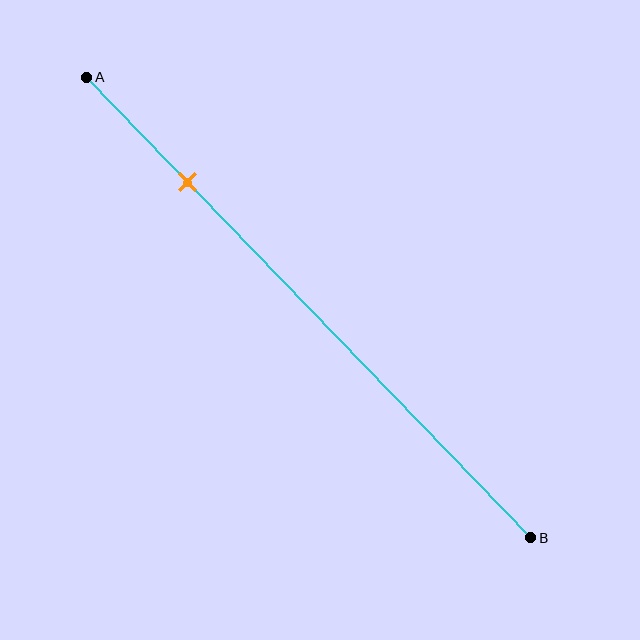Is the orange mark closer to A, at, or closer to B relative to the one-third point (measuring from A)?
The orange mark is closer to point A than the one-third point of segment AB.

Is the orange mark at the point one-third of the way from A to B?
No, the mark is at about 25% from A, not at the 33% one-third point.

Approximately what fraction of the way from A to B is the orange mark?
The orange mark is approximately 25% of the way from A to B.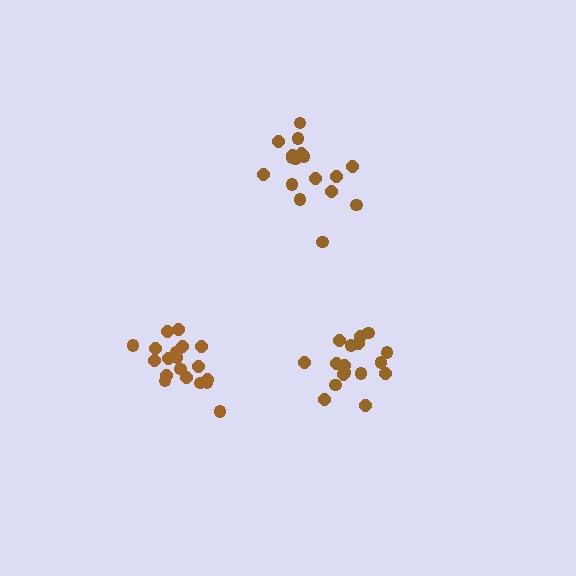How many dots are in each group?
Group 1: 17 dots, Group 2: 17 dots, Group 3: 19 dots (53 total).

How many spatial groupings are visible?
There are 3 spatial groupings.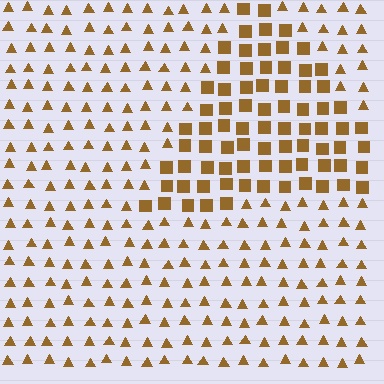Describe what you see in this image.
The image is filled with small brown elements arranged in a uniform grid. A triangle-shaped region contains squares, while the surrounding area contains triangles. The boundary is defined purely by the change in element shape.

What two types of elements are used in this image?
The image uses squares inside the triangle region and triangles outside it.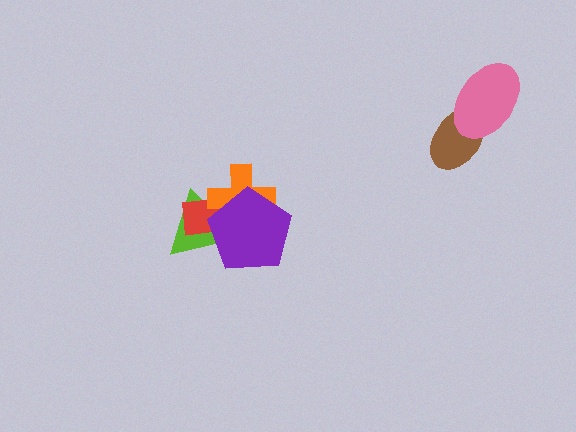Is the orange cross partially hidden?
Yes, it is partially covered by another shape.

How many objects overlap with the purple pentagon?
3 objects overlap with the purple pentagon.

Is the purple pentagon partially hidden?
No, no other shape covers it.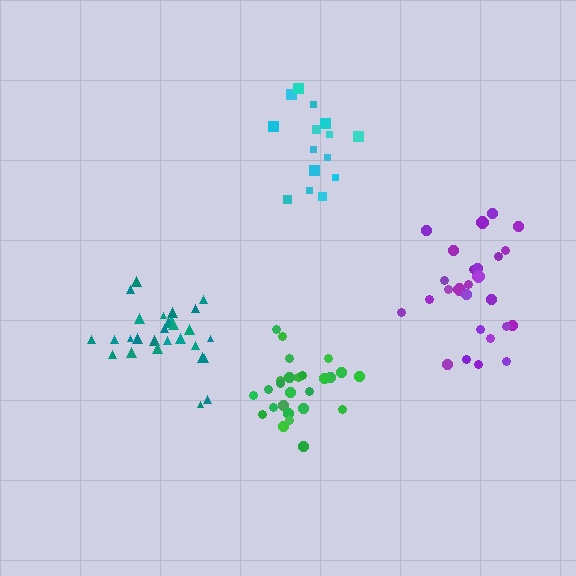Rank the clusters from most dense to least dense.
green, teal, purple, cyan.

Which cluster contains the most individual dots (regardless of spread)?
Teal (29).